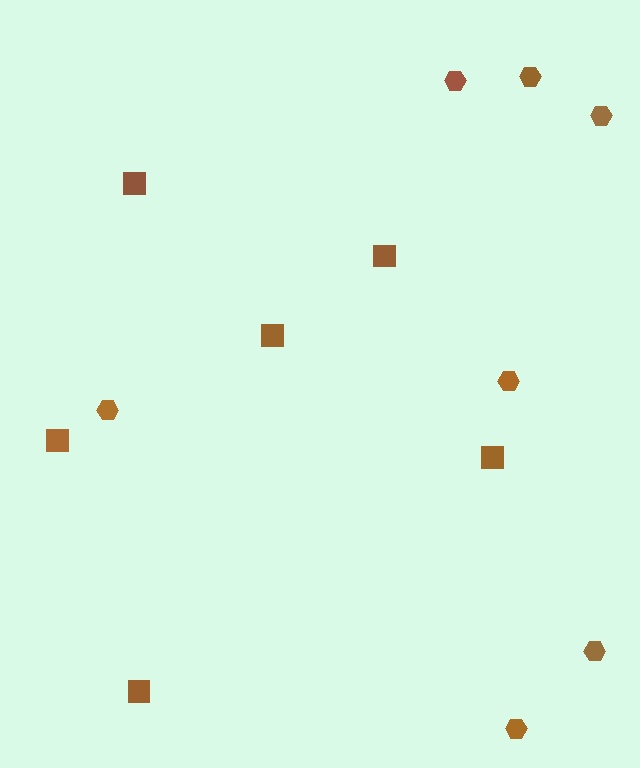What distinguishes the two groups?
There are 2 groups: one group of hexagons (7) and one group of squares (6).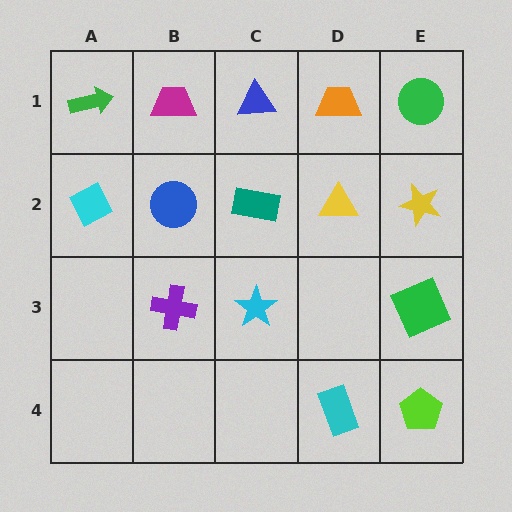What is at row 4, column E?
A lime pentagon.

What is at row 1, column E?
A green circle.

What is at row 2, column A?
A cyan diamond.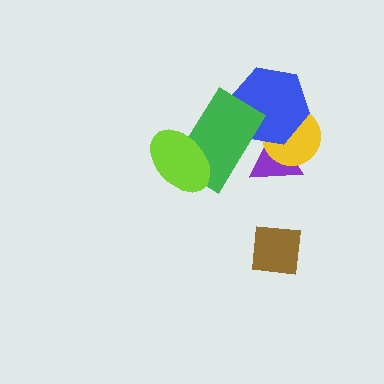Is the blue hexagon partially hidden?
Yes, it is partially covered by another shape.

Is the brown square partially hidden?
No, no other shape covers it.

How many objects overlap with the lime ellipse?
1 object overlaps with the lime ellipse.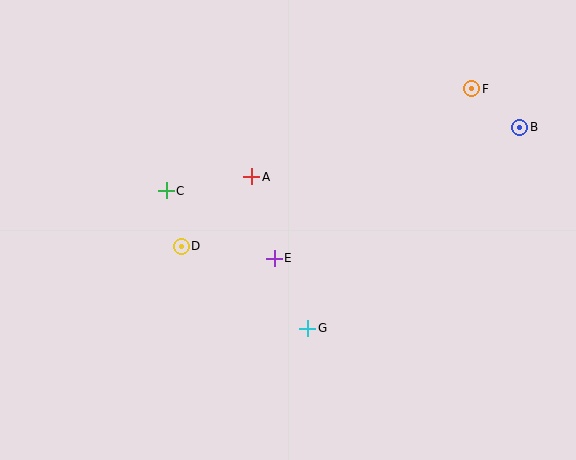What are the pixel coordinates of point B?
Point B is at (520, 127).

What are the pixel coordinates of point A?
Point A is at (252, 177).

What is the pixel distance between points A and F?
The distance between A and F is 237 pixels.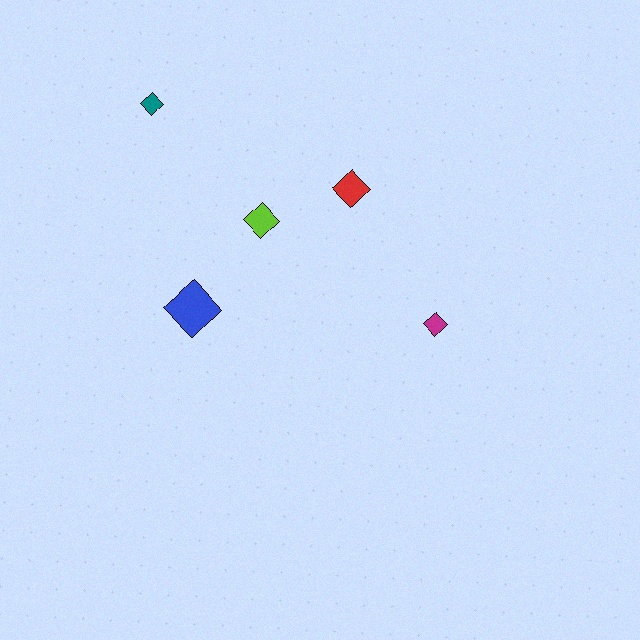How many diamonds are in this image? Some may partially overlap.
There are 5 diamonds.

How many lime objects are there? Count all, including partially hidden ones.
There is 1 lime object.